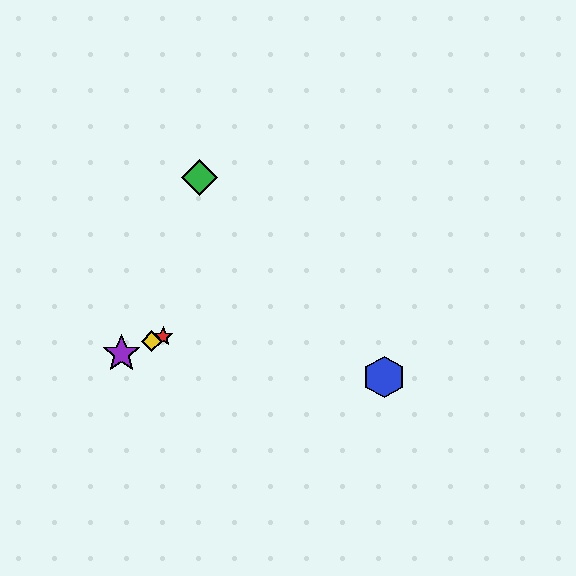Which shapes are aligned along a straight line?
The red star, the yellow diamond, the purple star are aligned along a straight line.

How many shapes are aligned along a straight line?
3 shapes (the red star, the yellow diamond, the purple star) are aligned along a straight line.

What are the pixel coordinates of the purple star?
The purple star is at (121, 354).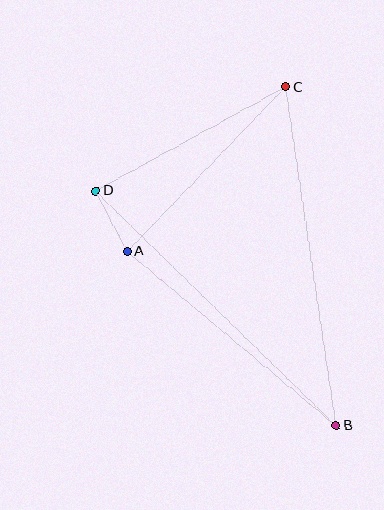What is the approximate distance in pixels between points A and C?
The distance between A and C is approximately 228 pixels.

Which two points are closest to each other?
Points A and D are closest to each other.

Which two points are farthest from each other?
Points B and C are farthest from each other.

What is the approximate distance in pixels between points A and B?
The distance between A and B is approximately 272 pixels.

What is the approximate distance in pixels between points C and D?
The distance between C and D is approximately 217 pixels.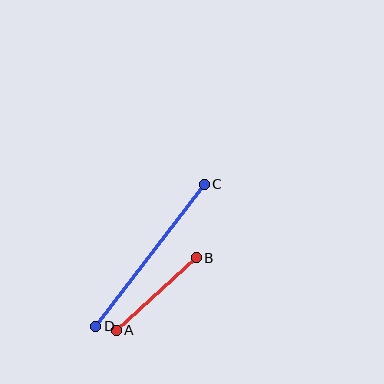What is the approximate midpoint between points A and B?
The midpoint is at approximately (156, 294) pixels.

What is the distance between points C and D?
The distance is approximately 179 pixels.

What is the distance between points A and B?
The distance is approximately 108 pixels.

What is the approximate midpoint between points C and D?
The midpoint is at approximately (150, 255) pixels.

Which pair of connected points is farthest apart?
Points C and D are farthest apart.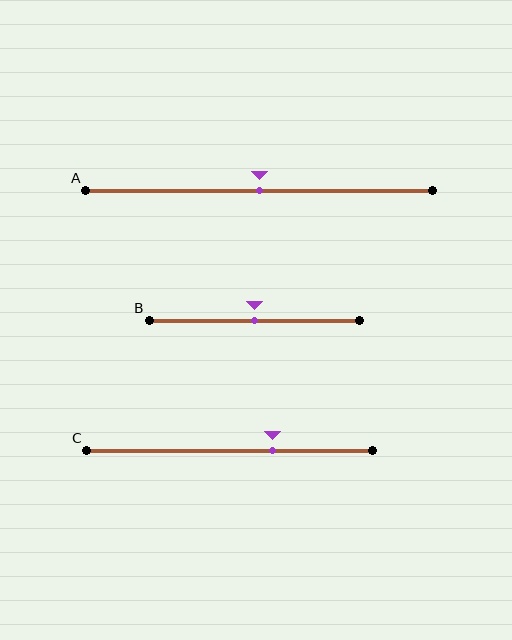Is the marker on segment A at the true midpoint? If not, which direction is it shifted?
Yes, the marker on segment A is at the true midpoint.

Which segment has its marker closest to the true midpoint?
Segment A has its marker closest to the true midpoint.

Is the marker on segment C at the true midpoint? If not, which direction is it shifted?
No, the marker on segment C is shifted to the right by about 15% of the segment length.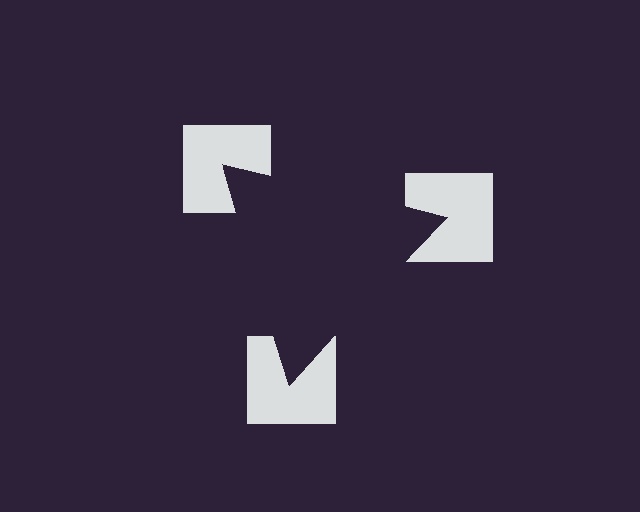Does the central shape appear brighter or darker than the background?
It typically appears slightly darker than the background, even though no actual brightness change is drawn.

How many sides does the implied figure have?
3 sides.